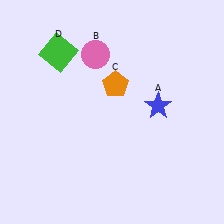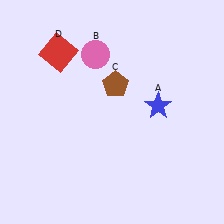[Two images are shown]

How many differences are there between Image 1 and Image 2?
There are 2 differences between the two images.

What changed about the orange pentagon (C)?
In Image 1, C is orange. In Image 2, it changed to brown.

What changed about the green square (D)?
In Image 1, D is green. In Image 2, it changed to red.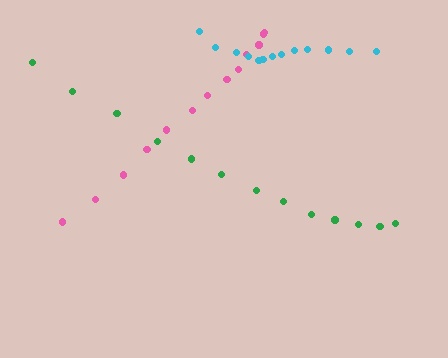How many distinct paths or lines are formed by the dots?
There are 3 distinct paths.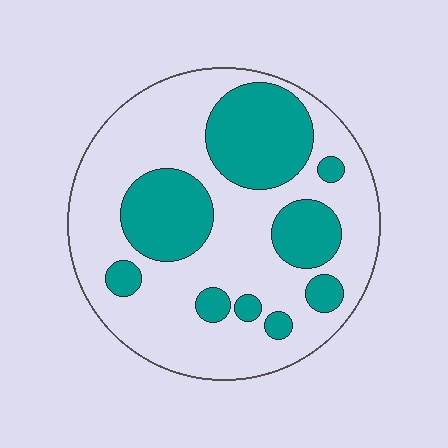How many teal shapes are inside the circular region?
9.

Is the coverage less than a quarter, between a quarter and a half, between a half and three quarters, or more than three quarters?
Between a quarter and a half.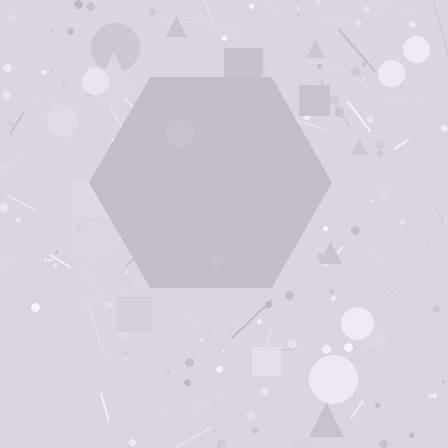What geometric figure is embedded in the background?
A hexagon is embedded in the background.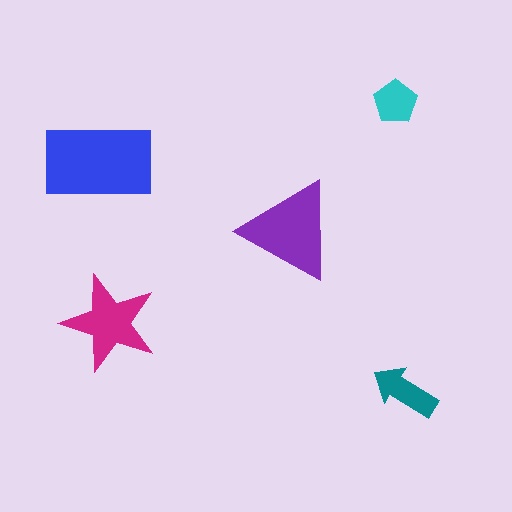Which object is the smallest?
The cyan pentagon.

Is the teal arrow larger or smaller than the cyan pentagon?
Larger.